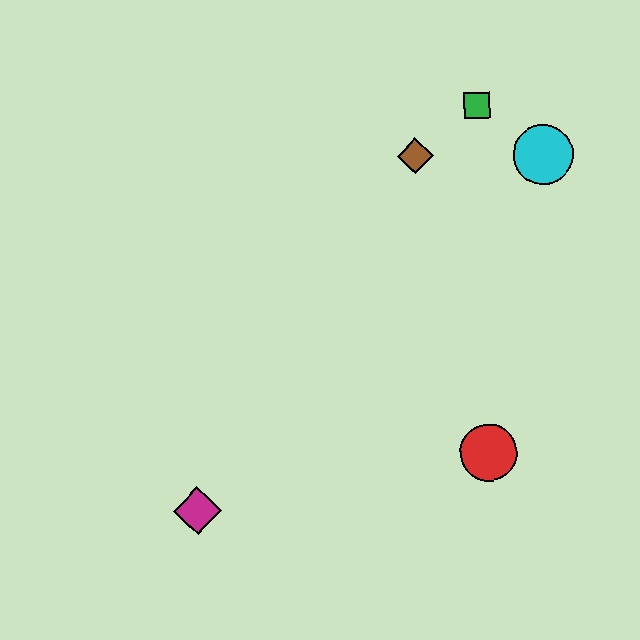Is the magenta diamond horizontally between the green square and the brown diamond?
No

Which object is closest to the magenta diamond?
The red circle is closest to the magenta diamond.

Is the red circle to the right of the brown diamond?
Yes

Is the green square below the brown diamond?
No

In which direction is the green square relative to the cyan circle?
The green square is to the left of the cyan circle.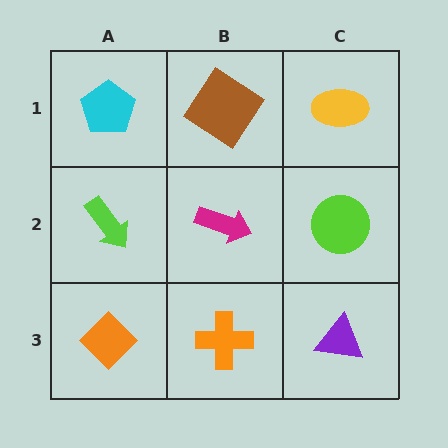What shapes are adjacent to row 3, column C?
A lime circle (row 2, column C), an orange cross (row 3, column B).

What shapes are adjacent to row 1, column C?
A lime circle (row 2, column C), a brown diamond (row 1, column B).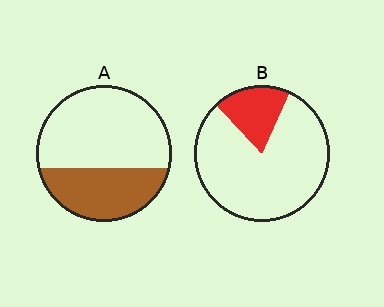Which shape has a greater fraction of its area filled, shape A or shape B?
Shape A.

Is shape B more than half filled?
No.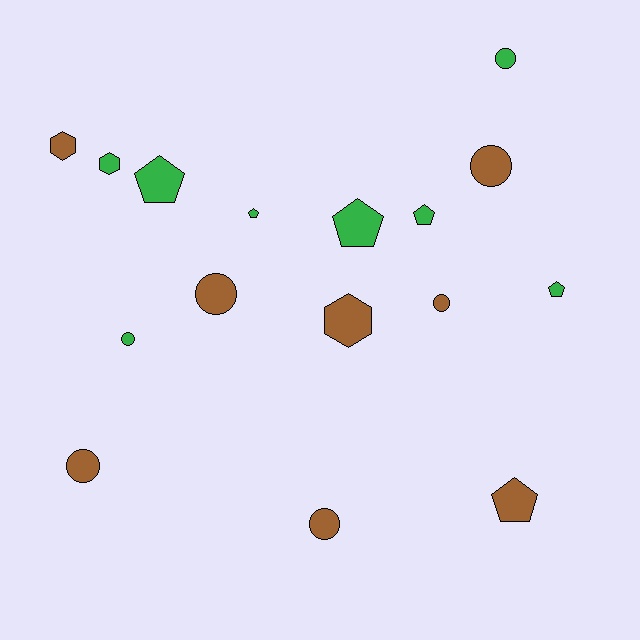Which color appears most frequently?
Green, with 8 objects.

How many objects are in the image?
There are 16 objects.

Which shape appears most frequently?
Circle, with 7 objects.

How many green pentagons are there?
There are 5 green pentagons.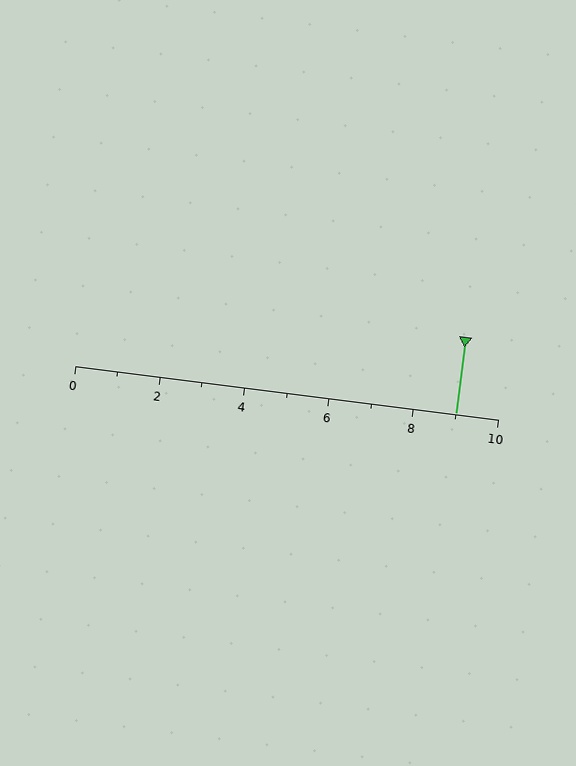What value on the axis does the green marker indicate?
The marker indicates approximately 9.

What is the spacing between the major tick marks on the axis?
The major ticks are spaced 2 apart.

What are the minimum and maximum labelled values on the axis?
The axis runs from 0 to 10.